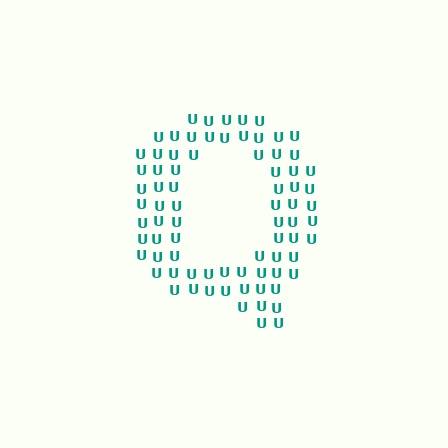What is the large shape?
The large shape is the letter Q.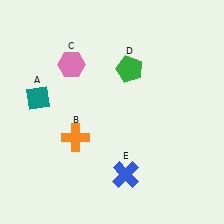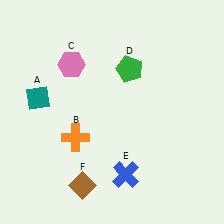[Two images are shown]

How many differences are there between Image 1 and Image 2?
There is 1 difference between the two images.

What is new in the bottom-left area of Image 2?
A brown diamond (F) was added in the bottom-left area of Image 2.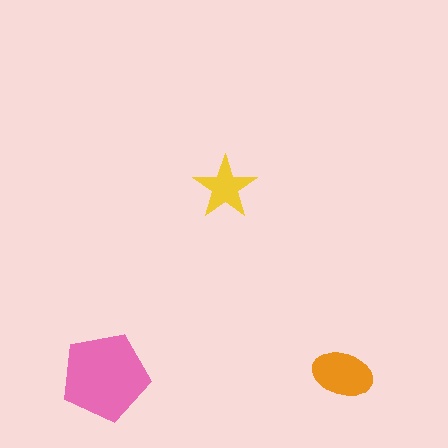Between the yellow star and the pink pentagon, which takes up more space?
The pink pentagon.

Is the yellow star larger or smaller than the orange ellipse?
Smaller.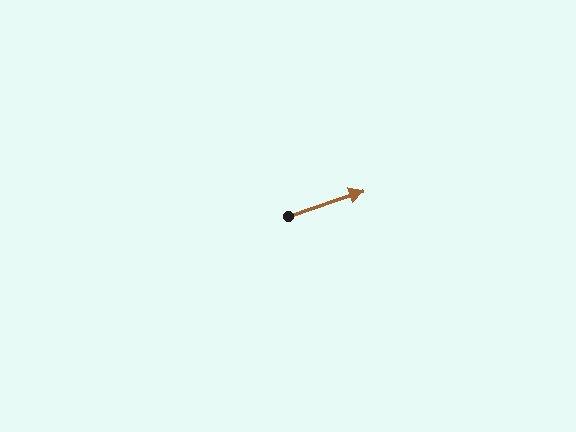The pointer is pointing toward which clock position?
Roughly 2 o'clock.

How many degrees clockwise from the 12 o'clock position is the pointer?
Approximately 71 degrees.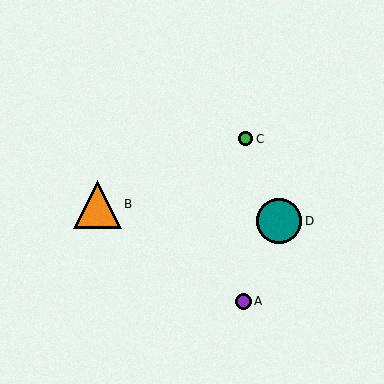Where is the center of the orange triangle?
The center of the orange triangle is at (97, 204).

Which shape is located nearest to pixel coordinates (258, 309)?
The purple circle (labeled A) at (243, 301) is nearest to that location.